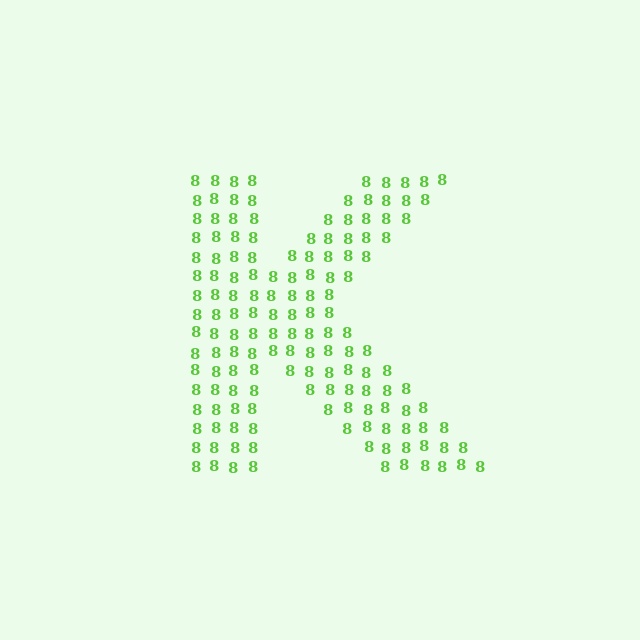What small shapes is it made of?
It is made of small digit 8's.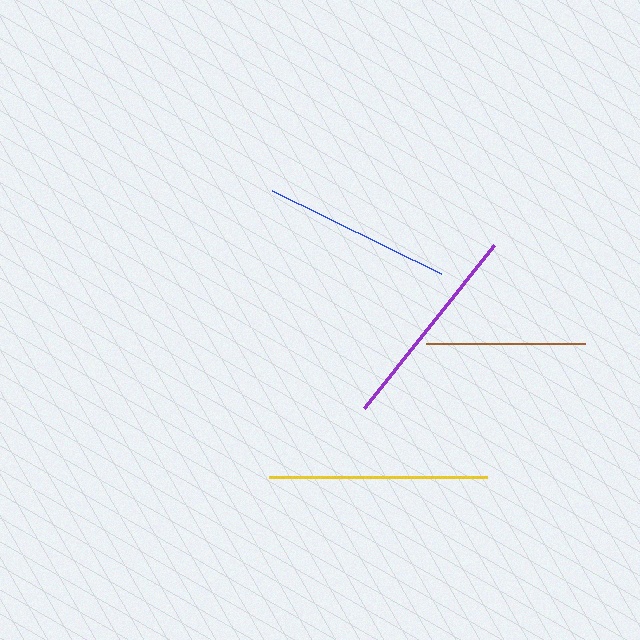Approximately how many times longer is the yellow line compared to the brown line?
The yellow line is approximately 1.4 times the length of the brown line.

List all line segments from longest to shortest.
From longest to shortest: yellow, purple, blue, brown.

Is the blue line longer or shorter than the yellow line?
The yellow line is longer than the blue line.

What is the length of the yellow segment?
The yellow segment is approximately 218 pixels long.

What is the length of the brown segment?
The brown segment is approximately 159 pixels long.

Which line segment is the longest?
The yellow line is the longest at approximately 218 pixels.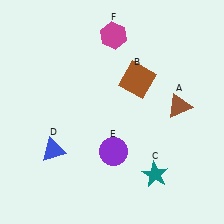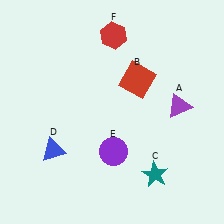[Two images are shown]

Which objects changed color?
A changed from brown to purple. B changed from brown to red. F changed from magenta to red.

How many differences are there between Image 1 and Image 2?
There are 3 differences between the two images.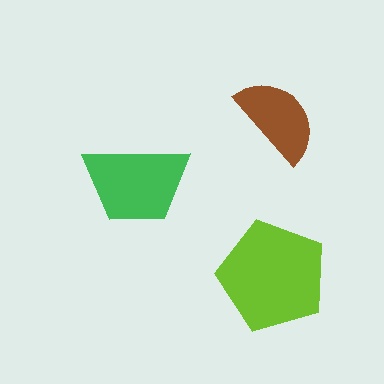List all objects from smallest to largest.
The brown semicircle, the green trapezoid, the lime pentagon.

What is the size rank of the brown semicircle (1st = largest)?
3rd.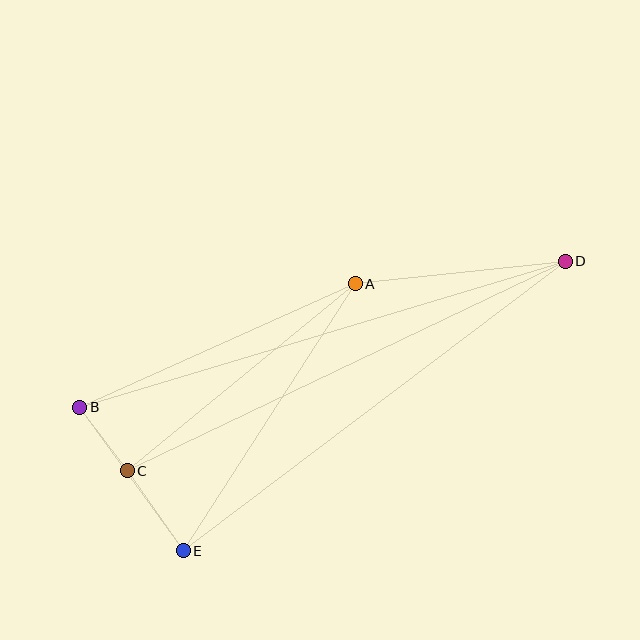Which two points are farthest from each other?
Points B and D are farthest from each other.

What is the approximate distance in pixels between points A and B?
The distance between A and B is approximately 302 pixels.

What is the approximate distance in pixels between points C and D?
The distance between C and D is approximately 485 pixels.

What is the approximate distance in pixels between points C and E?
The distance between C and E is approximately 98 pixels.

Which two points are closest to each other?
Points B and C are closest to each other.